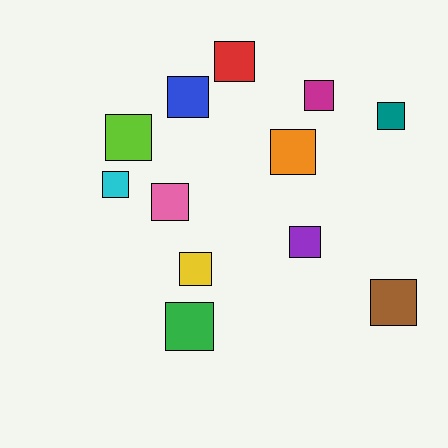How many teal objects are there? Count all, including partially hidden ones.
There is 1 teal object.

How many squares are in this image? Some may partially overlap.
There are 12 squares.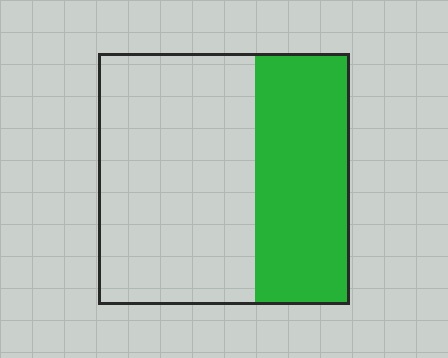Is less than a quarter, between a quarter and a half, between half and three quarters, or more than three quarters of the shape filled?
Between a quarter and a half.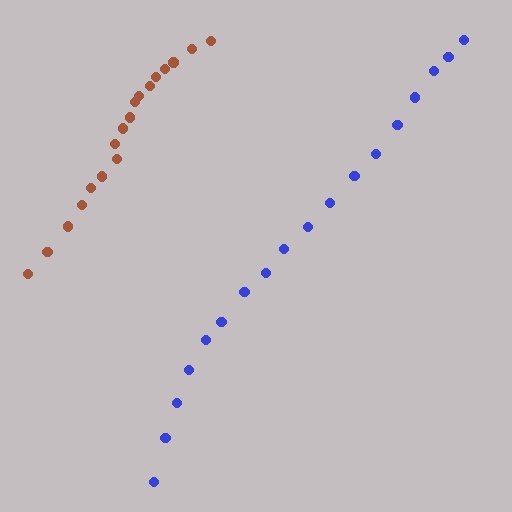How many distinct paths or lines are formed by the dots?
There are 2 distinct paths.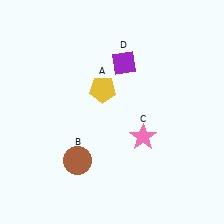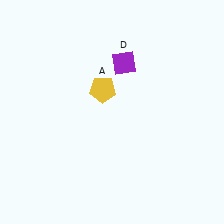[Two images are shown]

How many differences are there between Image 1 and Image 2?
There are 2 differences between the two images.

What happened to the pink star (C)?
The pink star (C) was removed in Image 2. It was in the bottom-right area of Image 1.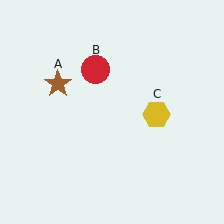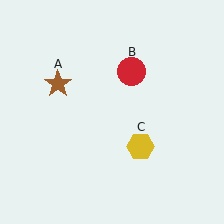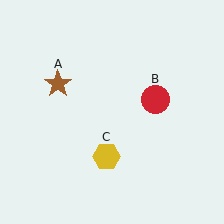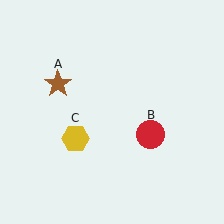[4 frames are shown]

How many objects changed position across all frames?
2 objects changed position: red circle (object B), yellow hexagon (object C).